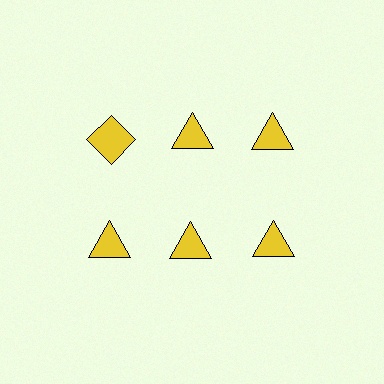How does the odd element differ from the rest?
It has a different shape: diamond instead of triangle.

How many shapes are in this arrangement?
There are 6 shapes arranged in a grid pattern.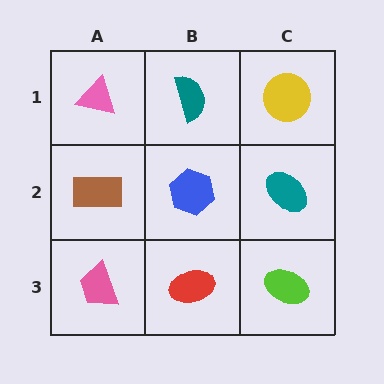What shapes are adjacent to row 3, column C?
A teal ellipse (row 2, column C), a red ellipse (row 3, column B).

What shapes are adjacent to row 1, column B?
A blue hexagon (row 2, column B), a pink triangle (row 1, column A), a yellow circle (row 1, column C).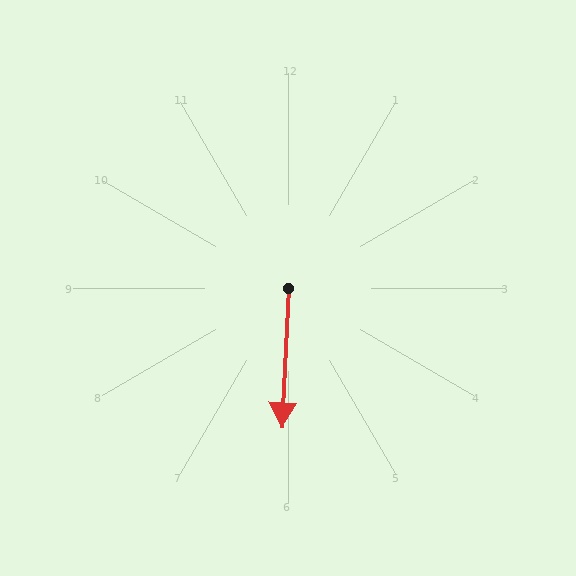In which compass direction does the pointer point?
South.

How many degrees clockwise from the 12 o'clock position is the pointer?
Approximately 183 degrees.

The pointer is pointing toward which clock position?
Roughly 6 o'clock.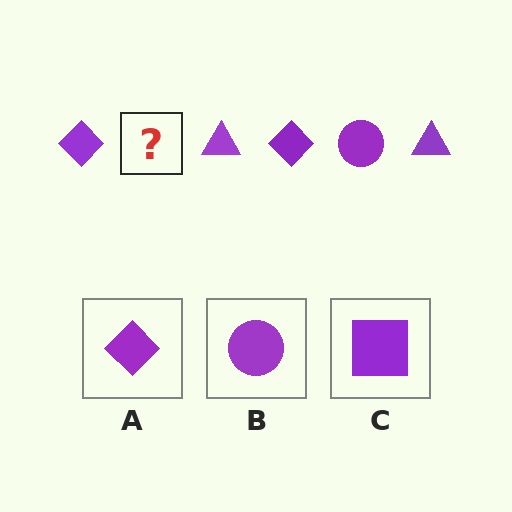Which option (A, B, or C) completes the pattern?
B.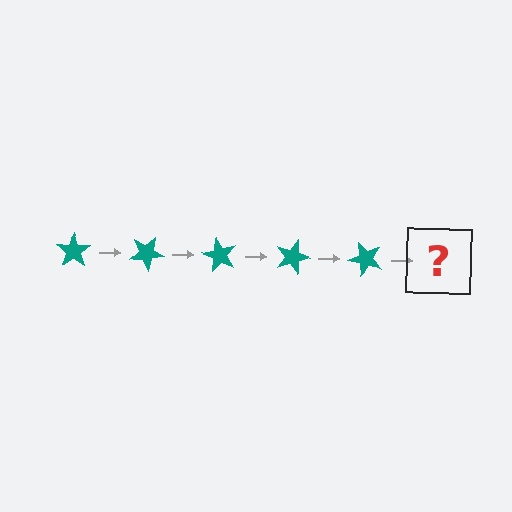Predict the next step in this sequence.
The next step is a teal star rotated 150 degrees.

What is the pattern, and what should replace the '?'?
The pattern is that the star rotates 30 degrees each step. The '?' should be a teal star rotated 150 degrees.